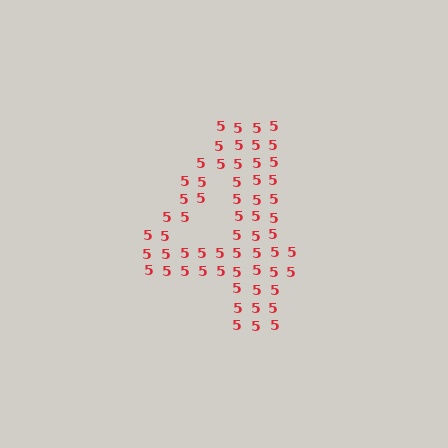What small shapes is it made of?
It is made of small digit 5's.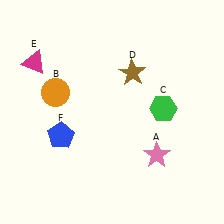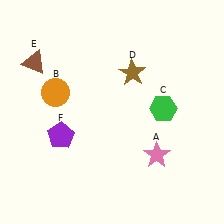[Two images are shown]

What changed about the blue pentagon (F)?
In Image 1, F is blue. In Image 2, it changed to purple.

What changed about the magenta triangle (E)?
In Image 1, E is magenta. In Image 2, it changed to brown.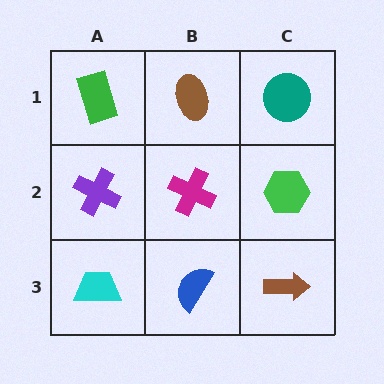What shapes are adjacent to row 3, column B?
A magenta cross (row 2, column B), a cyan trapezoid (row 3, column A), a brown arrow (row 3, column C).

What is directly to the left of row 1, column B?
A green rectangle.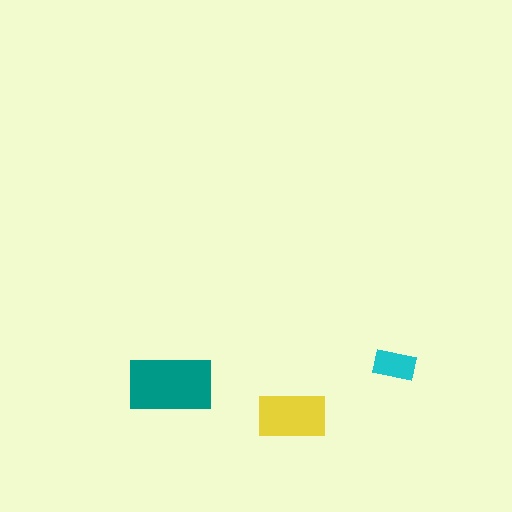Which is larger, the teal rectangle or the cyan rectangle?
The teal one.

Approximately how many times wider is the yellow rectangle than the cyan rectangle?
About 1.5 times wider.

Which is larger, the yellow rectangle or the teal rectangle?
The teal one.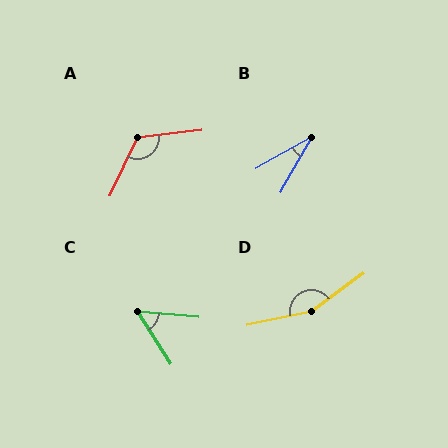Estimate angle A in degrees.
Approximately 121 degrees.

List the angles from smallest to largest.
B (30°), C (53°), A (121°), D (155°).